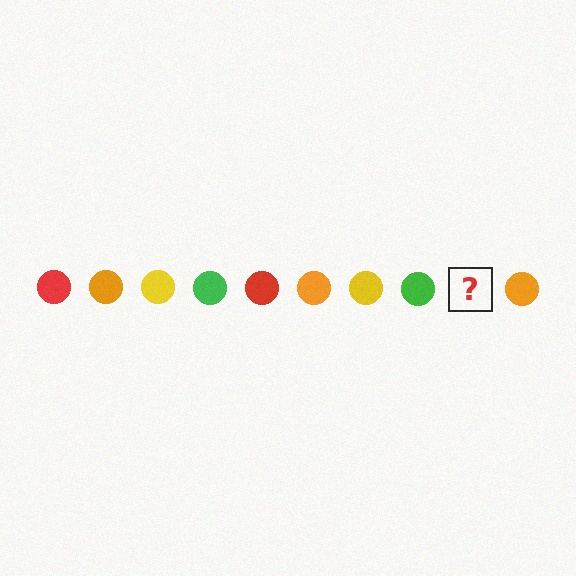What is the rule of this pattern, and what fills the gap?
The rule is that the pattern cycles through red, orange, yellow, green circles. The gap should be filled with a red circle.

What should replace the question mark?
The question mark should be replaced with a red circle.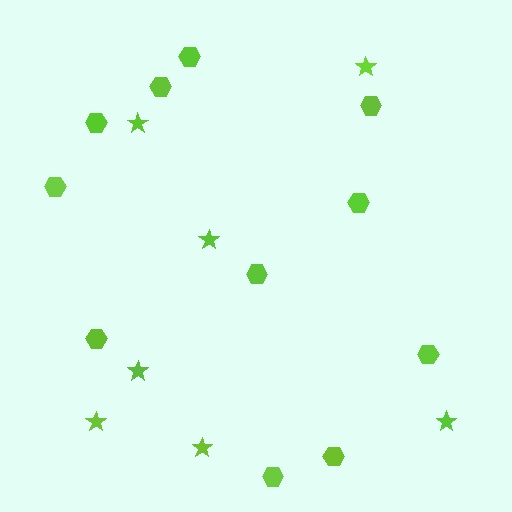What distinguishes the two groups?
There are 2 groups: one group of stars (7) and one group of hexagons (11).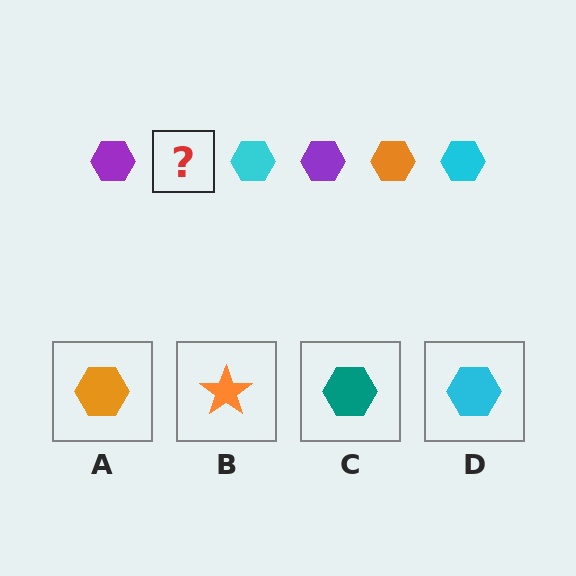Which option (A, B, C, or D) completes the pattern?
A.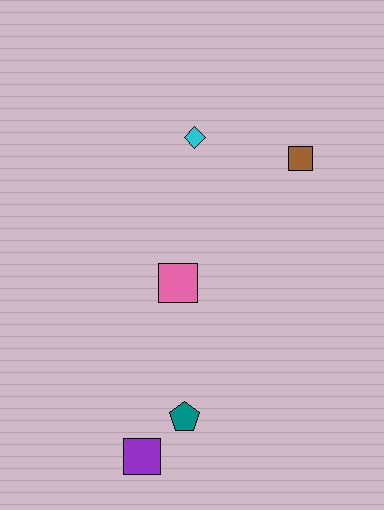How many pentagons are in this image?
There is 1 pentagon.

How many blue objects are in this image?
There are no blue objects.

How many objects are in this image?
There are 5 objects.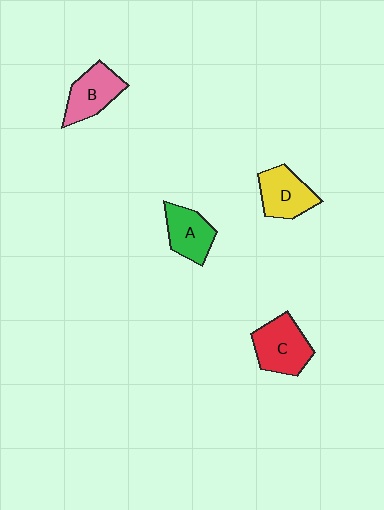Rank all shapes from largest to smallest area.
From largest to smallest: C (red), B (pink), D (yellow), A (green).